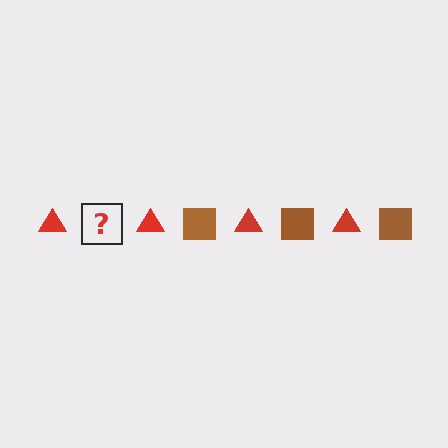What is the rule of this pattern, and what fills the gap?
The rule is that the pattern alternates between red triangle and brown square. The gap should be filled with a brown square.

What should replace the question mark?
The question mark should be replaced with a brown square.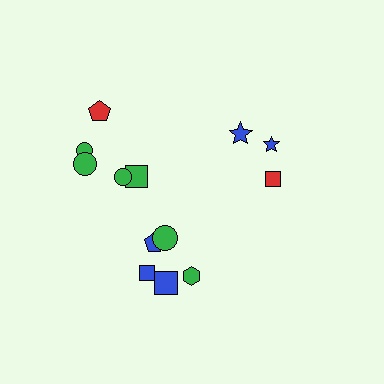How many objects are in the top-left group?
There are 5 objects.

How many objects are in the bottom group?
There are 5 objects.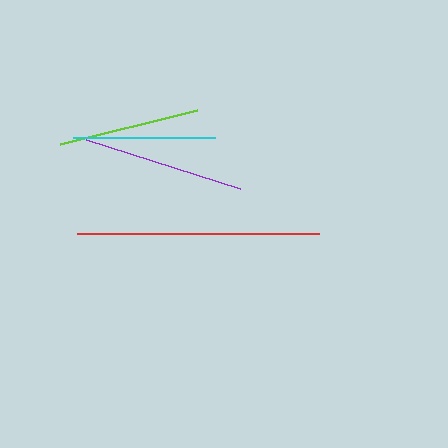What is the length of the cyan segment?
The cyan segment is approximately 142 pixels long.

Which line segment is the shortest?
The lime line is the shortest at approximately 141 pixels.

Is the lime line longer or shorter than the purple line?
The purple line is longer than the lime line.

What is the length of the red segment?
The red segment is approximately 242 pixels long.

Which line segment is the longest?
The red line is the longest at approximately 242 pixels.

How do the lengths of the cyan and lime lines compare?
The cyan and lime lines are approximately the same length.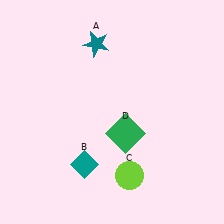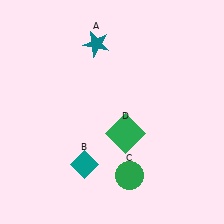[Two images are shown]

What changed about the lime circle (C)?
In Image 1, C is lime. In Image 2, it changed to green.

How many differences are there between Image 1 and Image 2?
There is 1 difference between the two images.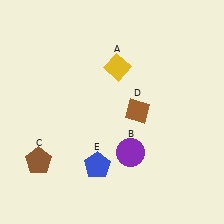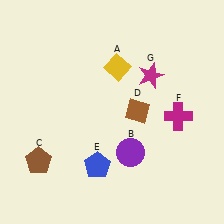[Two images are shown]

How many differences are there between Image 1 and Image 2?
There are 2 differences between the two images.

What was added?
A magenta cross (F), a magenta star (G) were added in Image 2.